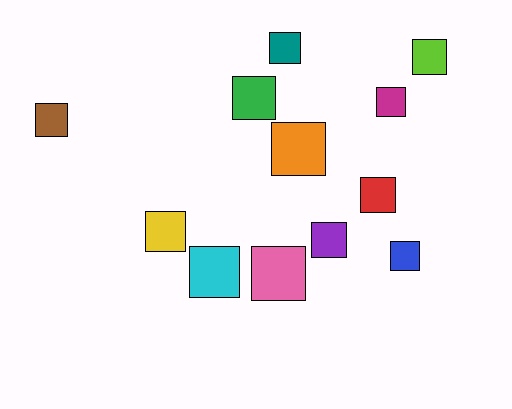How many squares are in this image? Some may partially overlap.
There are 12 squares.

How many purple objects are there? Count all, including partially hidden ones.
There is 1 purple object.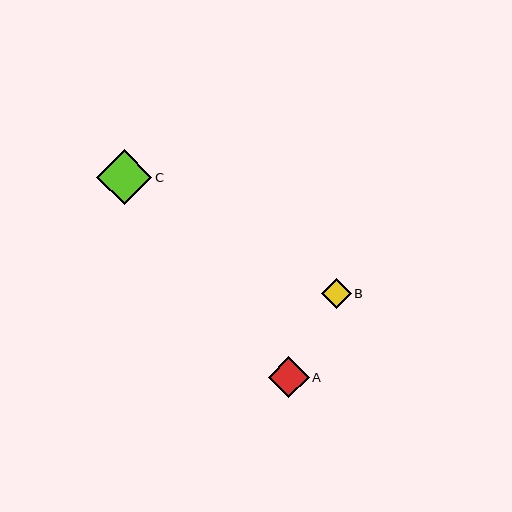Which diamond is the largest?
Diamond C is the largest with a size of approximately 55 pixels.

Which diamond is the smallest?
Diamond B is the smallest with a size of approximately 30 pixels.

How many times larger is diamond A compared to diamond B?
Diamond A is approximately 1.4 times the size of diamond B.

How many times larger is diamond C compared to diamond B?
Diamond C is approximately 1.8 times the size of diamond B.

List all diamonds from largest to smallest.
From largest to smallest: C, A, B.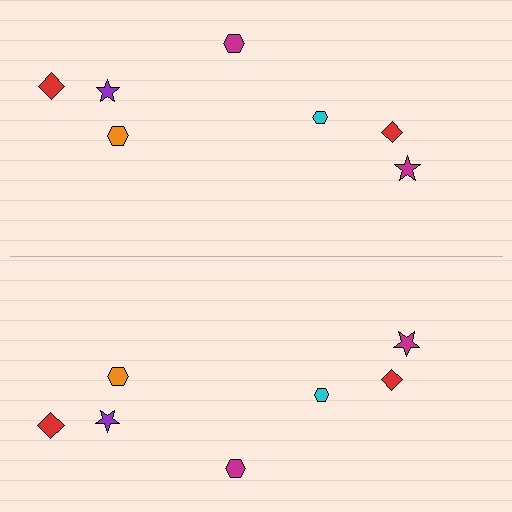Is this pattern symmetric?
Yes, this pattern has bilateral (reflection) symmetry.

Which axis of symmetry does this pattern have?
The pattern has a horizontal axis of symmetry running through the center of the image.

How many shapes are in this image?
There are 14 shapes in this image.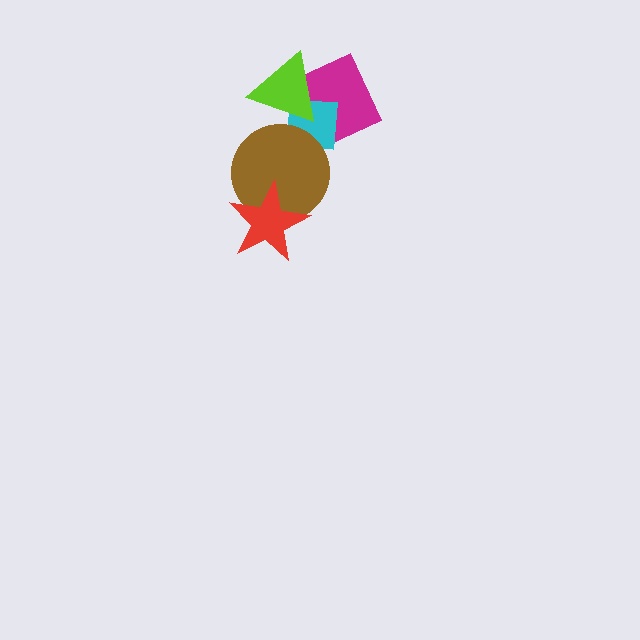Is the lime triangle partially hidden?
No, no other shape covers it.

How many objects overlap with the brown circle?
2 objects overlap with the brown circle.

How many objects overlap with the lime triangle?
2 objects overlap with the lime triangle.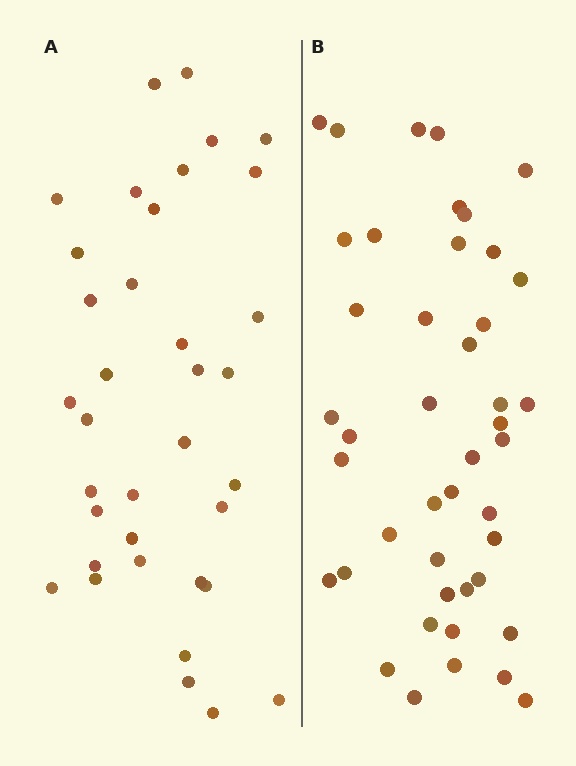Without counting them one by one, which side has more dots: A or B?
Region B (the right region) has more dots.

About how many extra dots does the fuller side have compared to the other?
Region B has roughly 8 or so more dots than region A.